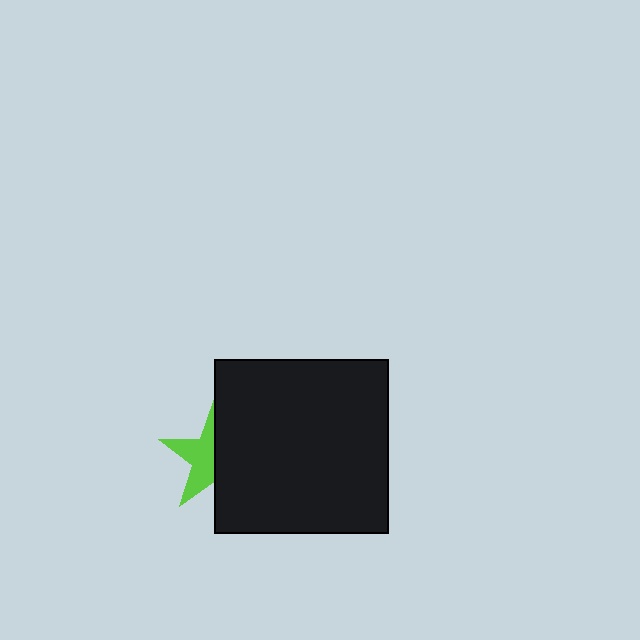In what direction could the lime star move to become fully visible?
The lime star could move left. That would shift it out from behind the black square entirely.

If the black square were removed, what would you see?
You would see the complete lime star.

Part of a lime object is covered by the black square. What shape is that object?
It is a star.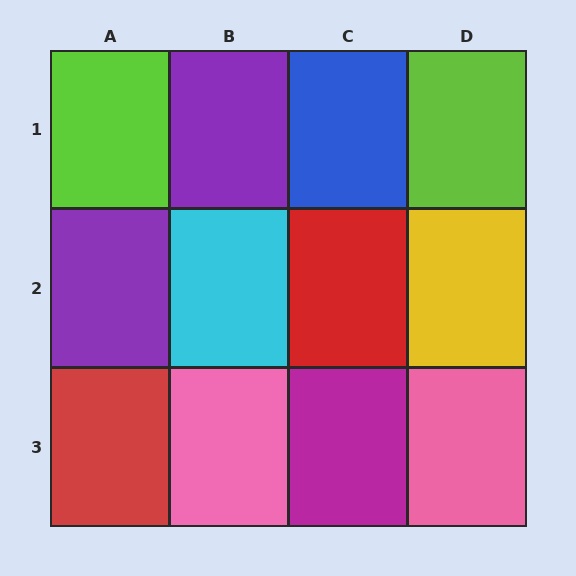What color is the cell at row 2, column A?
Purple.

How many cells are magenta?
1 cell is magenta.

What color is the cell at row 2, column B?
Cyan.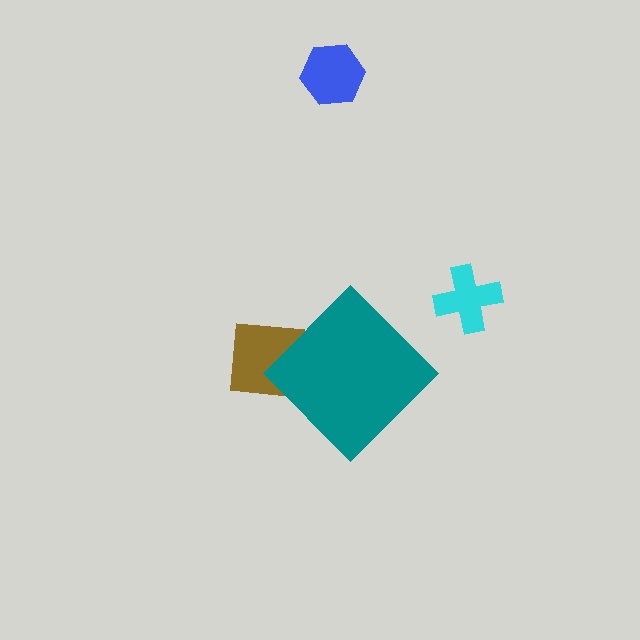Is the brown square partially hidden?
Yes, the brown square is partially hidden behind the teal diamond.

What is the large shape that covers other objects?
A teal diamond.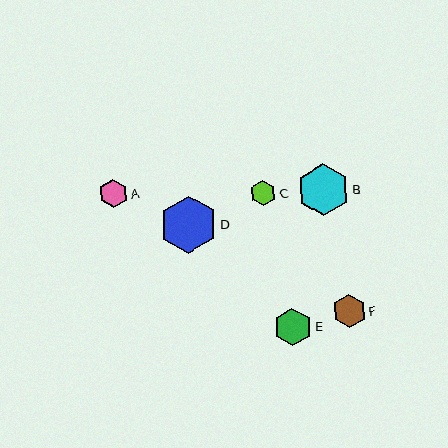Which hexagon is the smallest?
Hexagon C is the smallest with a size of approximately 26 pixels.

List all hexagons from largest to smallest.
From largest to smallest: D, B, E, F, A, C.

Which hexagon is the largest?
Hexagon D is the largest with a size of approximately 57 pixels.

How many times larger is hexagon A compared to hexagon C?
Hexagon A is approximately 1.1 times the size of hexagon C.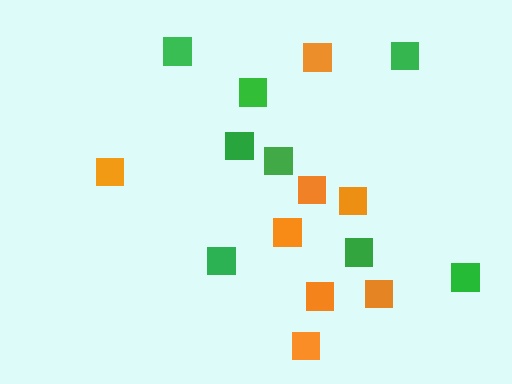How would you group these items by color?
There are 2 groups: one group of orange squares (8) and one group of green squares (8).